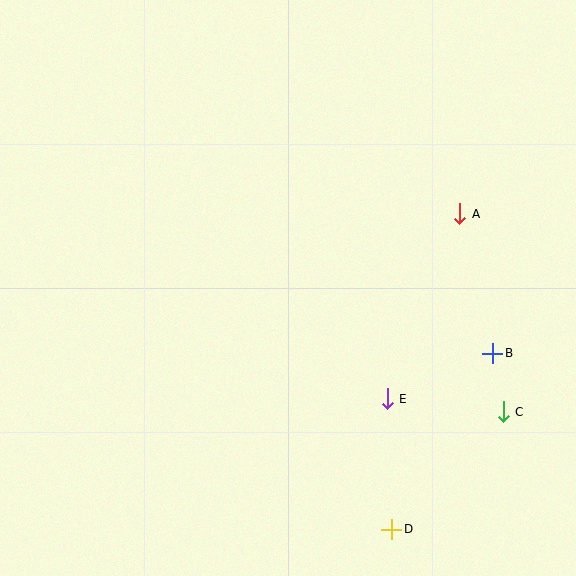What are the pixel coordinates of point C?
Point C is at (503, 412).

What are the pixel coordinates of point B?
Point B is at (493, 353).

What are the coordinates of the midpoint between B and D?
The midpoint between B and D is at (442, 441).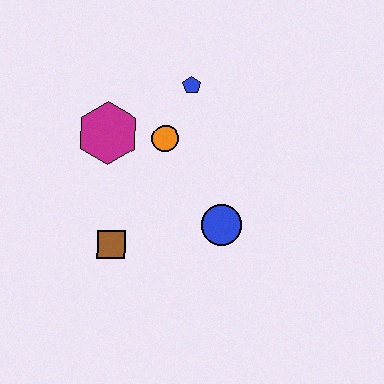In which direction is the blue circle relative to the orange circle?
The blue circle is below the orange circle.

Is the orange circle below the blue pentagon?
Yes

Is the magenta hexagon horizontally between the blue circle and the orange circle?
No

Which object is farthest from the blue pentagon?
The brown square is farthest from the blue pentagon.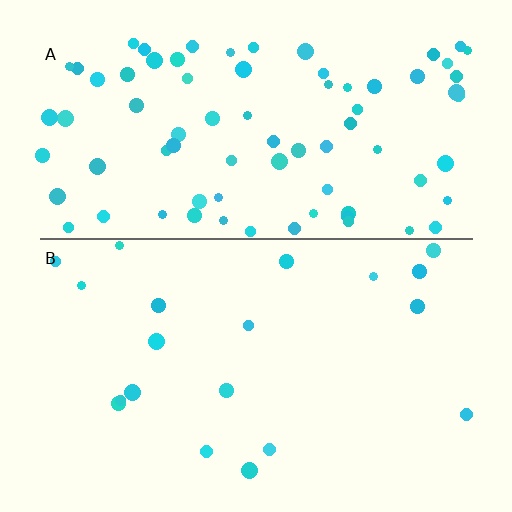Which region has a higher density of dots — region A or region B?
A (the top).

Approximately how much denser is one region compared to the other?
Approximately 4.0× — region A over region B.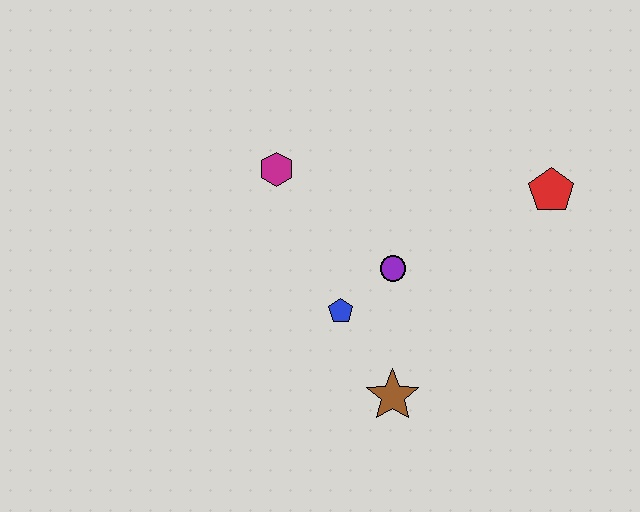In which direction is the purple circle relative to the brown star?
The purple circle is above the brown star.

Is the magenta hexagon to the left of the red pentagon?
Yes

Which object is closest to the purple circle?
The blue pentagon is closest to the purple circle.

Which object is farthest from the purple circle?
The red pentagon is farthest from the purple circle.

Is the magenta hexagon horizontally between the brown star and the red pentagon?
No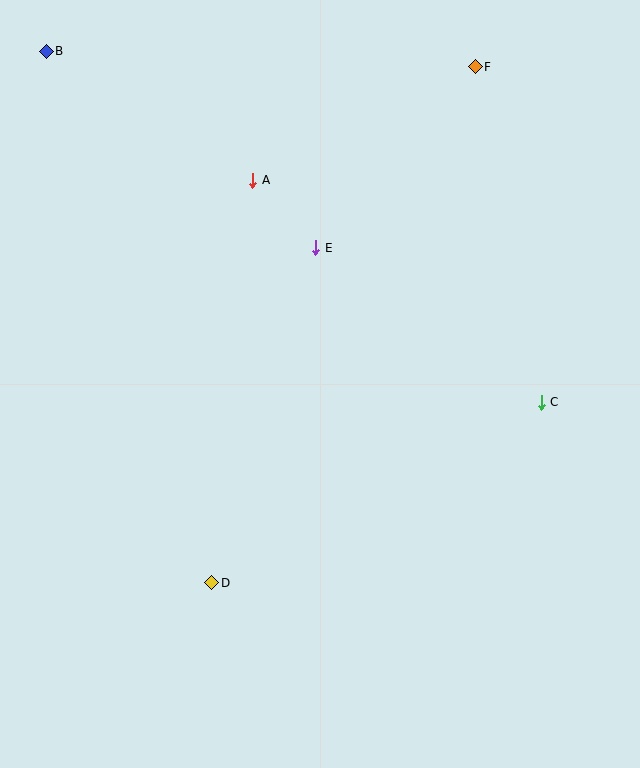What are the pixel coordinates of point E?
Point E is at (316, 248).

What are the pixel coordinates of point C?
Point C is at (541, 402).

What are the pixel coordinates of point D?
Point D is at (212, 583).